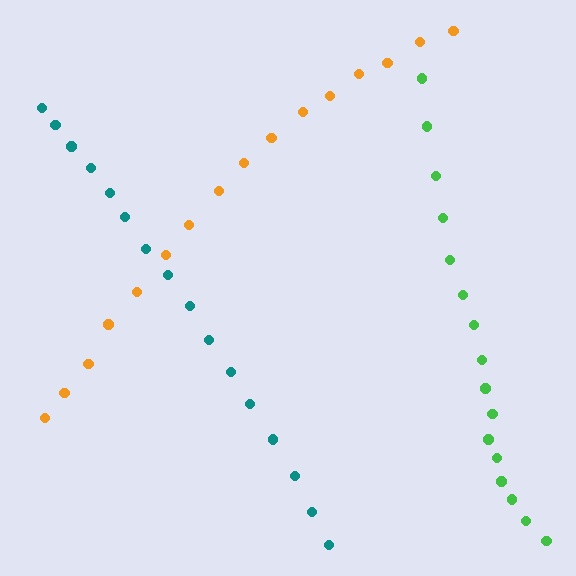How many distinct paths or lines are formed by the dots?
There are 3 distinct paths.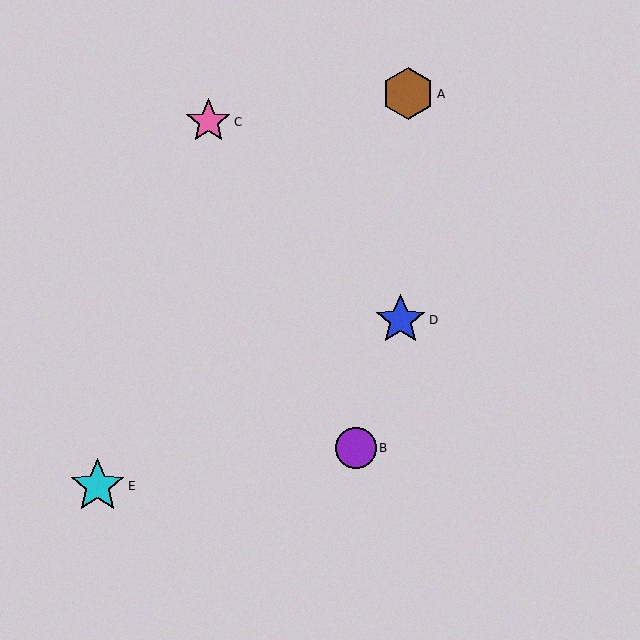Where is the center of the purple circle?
The center of the purple circle is at (356, 448).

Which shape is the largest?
The cyan star (labeled E) is the largest.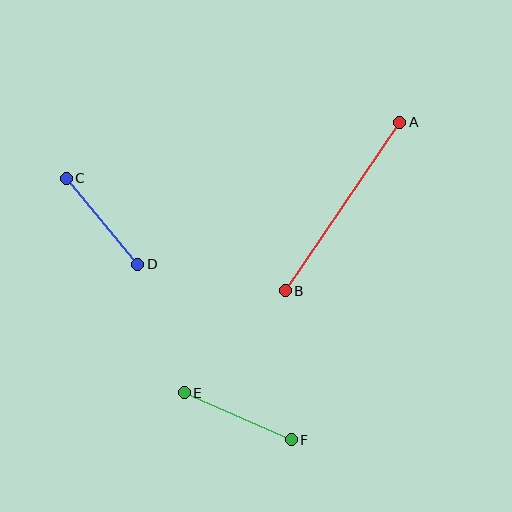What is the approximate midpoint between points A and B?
The midpoint is at approximately (342, 206) pixels.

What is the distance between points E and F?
The distance is approximately 117 pixels.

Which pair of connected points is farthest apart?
Points A and B are farthest apart.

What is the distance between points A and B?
The distance is approximately 204 pixels.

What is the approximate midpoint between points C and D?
The midpoint is at approximately (102, 221) pixels.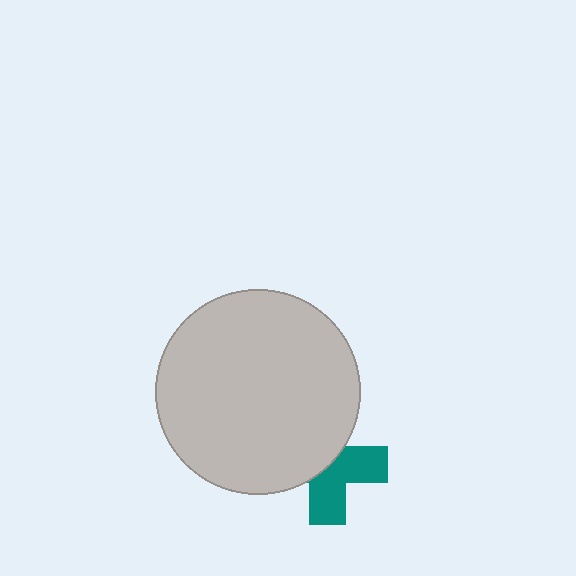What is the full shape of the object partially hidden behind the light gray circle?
The partially hidden object is a teal cross.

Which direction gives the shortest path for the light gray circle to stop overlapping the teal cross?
Moving toward the upper-left gives the shortest separation.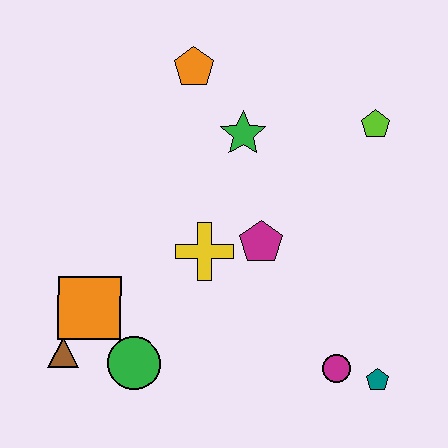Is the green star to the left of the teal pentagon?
Yes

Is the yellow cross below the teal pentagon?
No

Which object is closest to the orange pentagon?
The green star is closest to the orange pentagon.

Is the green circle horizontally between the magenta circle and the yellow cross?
No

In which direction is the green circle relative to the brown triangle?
The green circle is to the right of the brown triangle.